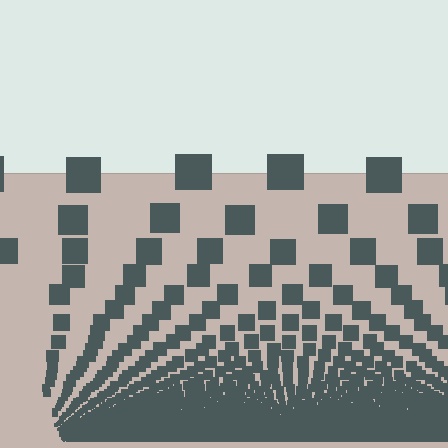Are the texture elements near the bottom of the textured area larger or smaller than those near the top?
Smaller. The gradient is inverted — elements near the bottom are smaller and denser.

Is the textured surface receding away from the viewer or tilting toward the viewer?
The surface appears to tilt toward the viewer. Texture elements get larger and sparser toward the top.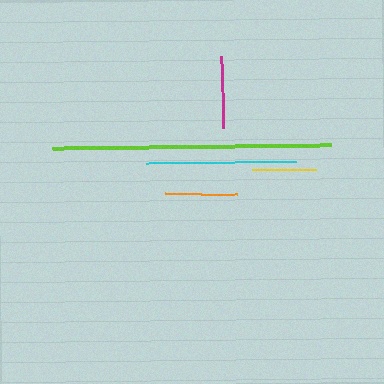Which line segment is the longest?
The lime line is the longest at approximately 278 pixels.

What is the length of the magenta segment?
The magenta segment is approximately 73 pixels long.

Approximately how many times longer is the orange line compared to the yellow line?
The orange line is approximately 1.1 times the length of the yellow line.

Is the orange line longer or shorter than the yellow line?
The orange line is longer than the yellow line.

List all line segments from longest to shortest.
From longest to shortest: lime, cyan, orange, magenta, yellow.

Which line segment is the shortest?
The yellow line is the shortest at approximately 64 pixels.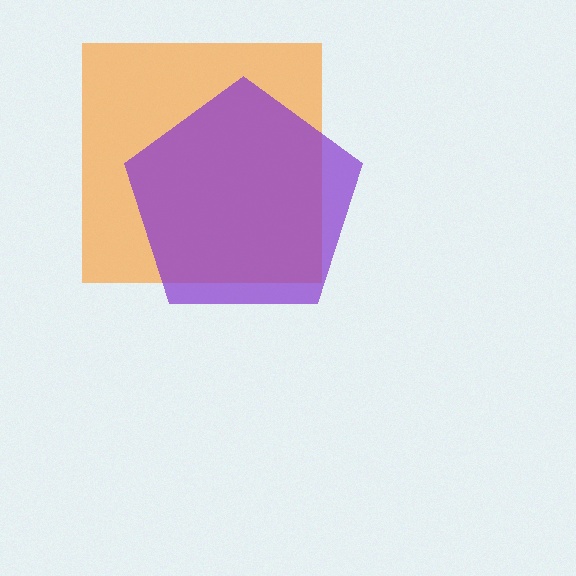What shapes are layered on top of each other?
The layered shapes are: an orange square, a purple pentagon.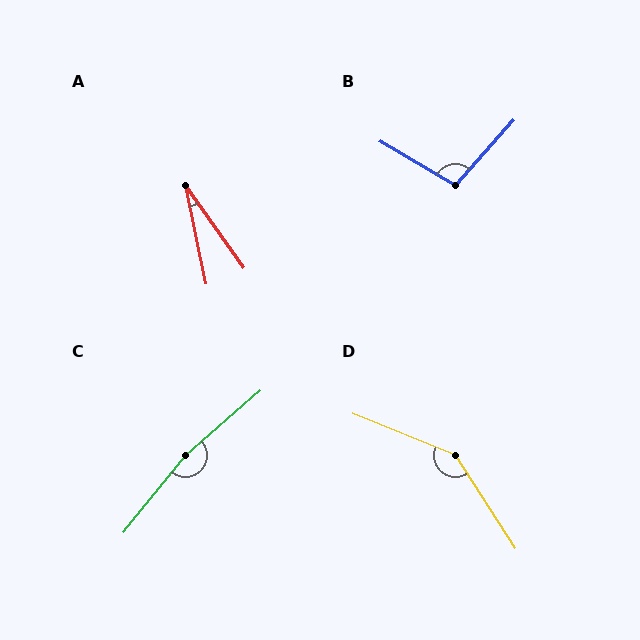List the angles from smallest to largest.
A (23°), B (101°), D (145°), C (170°).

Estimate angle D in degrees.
Approximately 145 degrees.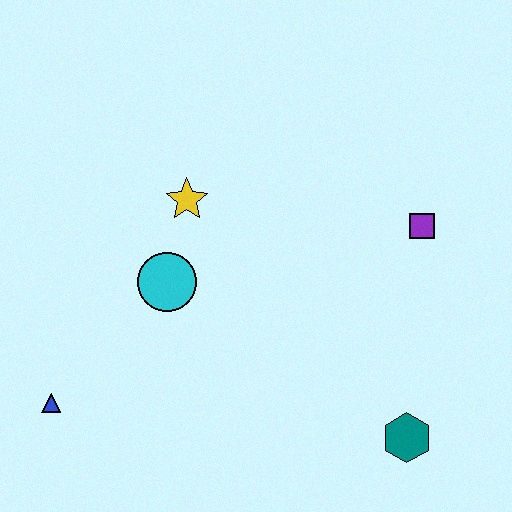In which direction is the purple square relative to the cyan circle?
The purple square is to the right of the cyan circle.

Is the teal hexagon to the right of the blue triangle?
Yes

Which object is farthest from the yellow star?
The teal hexagon is farthest from the yellow star.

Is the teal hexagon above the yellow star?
No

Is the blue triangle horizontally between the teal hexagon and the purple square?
No